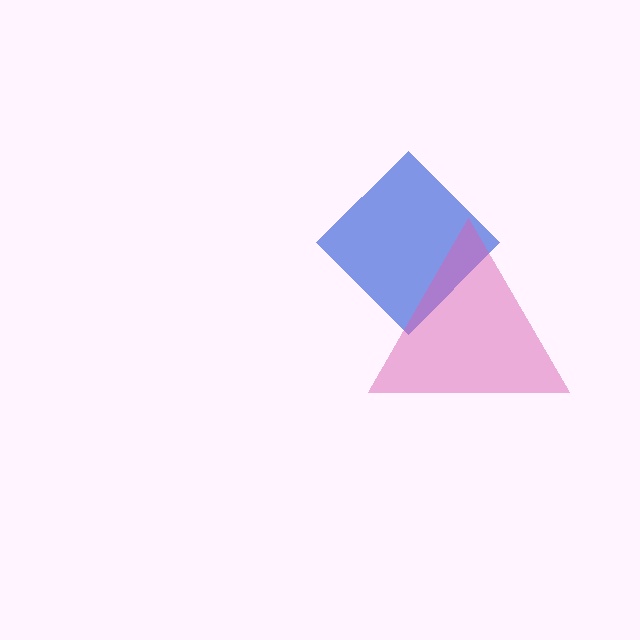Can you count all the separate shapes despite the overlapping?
Yes, there are 2 separate shapes.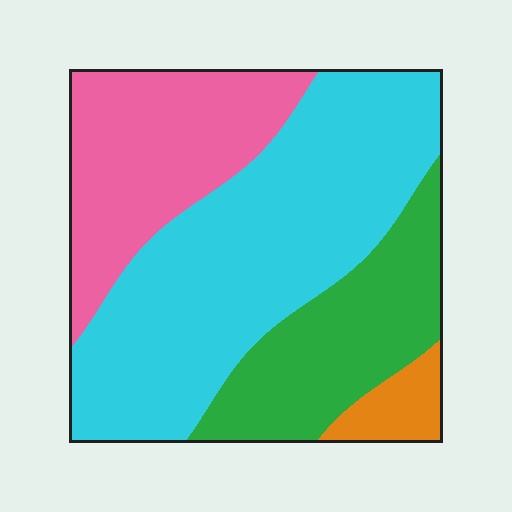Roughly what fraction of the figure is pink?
Pink covers roughly 25% of the figure.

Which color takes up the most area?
Cyan, at roughly 50%.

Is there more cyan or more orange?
Cyan.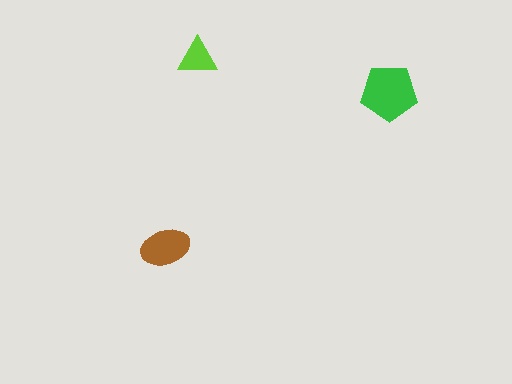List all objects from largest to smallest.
The green pentagon, the brown ellipse, the lime triangle.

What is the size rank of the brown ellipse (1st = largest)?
2nd.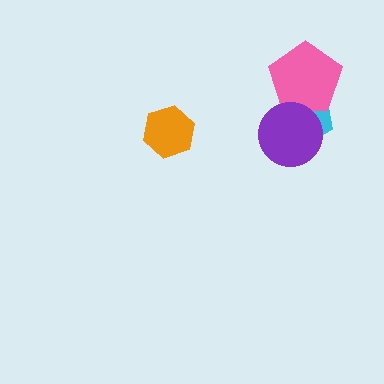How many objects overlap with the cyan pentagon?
2 objects overlap with the cyan pentagon.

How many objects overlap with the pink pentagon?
2 objects overlap with the pink pentagon.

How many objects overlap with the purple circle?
2 objects overlap with the purple circle.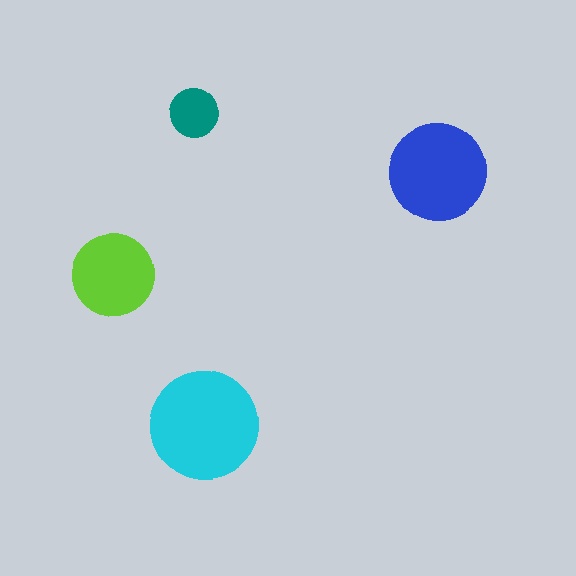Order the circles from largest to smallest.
the cyan one, the blue one, the lime one, the teal one.